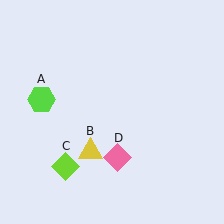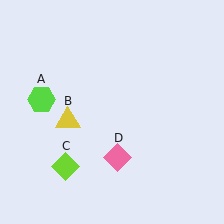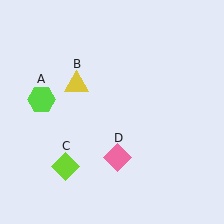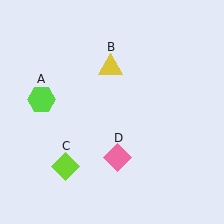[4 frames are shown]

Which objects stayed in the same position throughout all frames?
Lime hexagon (object A) and lime diamond (object C) and pink diamond (object D) remained stationary.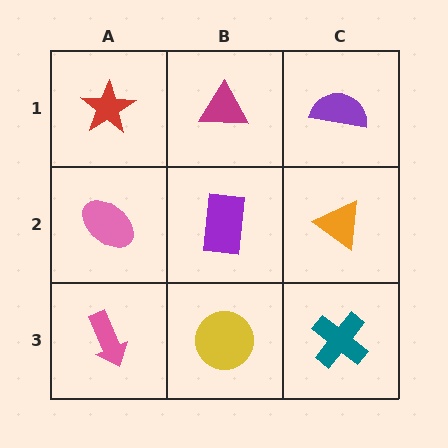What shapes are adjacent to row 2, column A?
A red star (row 1, column A), a pink arrow (row 3, column A), a purple rectangle (row 2, column B).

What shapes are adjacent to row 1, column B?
A purple rectangle (row 2, column B), a red star (row 1, column A), a purple semicircle (row 1, column C).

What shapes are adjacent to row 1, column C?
An orange triangle (row 2, column C), a magenta triangle (row 1, column B).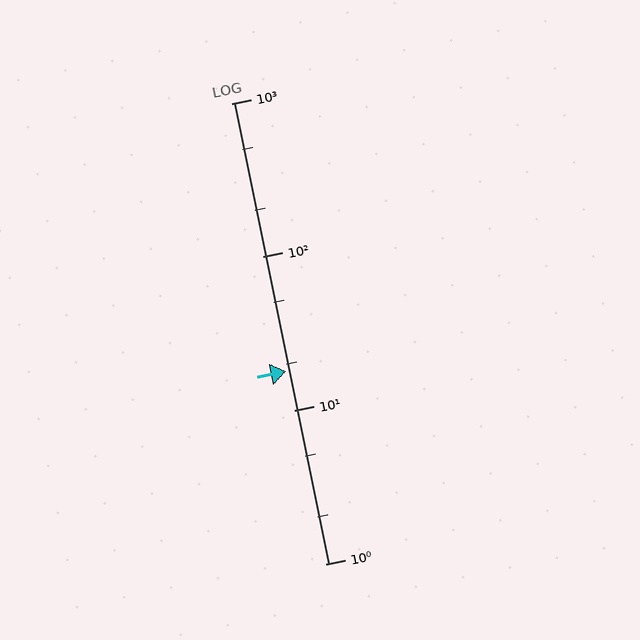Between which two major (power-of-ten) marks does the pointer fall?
The pointer is between 10 and 100.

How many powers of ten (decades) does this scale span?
The scale spans 3 decades, from 1 to 1000.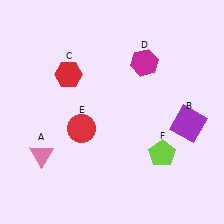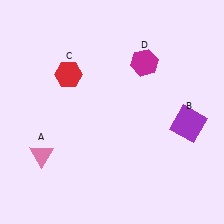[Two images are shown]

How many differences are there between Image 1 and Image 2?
There are 2 differences between the two images.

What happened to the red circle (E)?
The red circle (E) was removed in Image 2. It was in the bottom-left area of Image 1.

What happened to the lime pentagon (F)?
The lime pentagon (F) was removed in Image 2. It was in the bottom-right area of Image 1.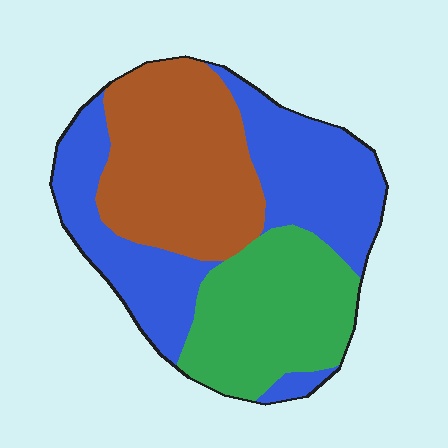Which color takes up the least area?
Green, at roughly 25%.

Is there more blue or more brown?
Blue.